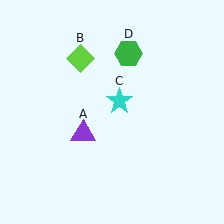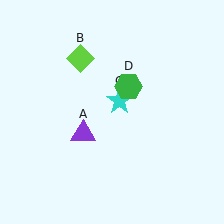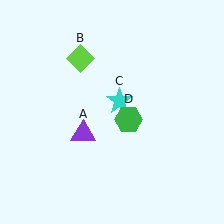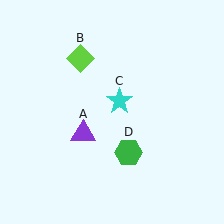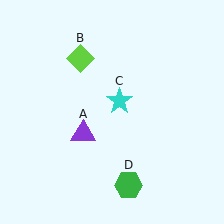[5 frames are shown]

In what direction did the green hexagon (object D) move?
The green hexagon (object D) moved down.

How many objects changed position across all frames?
1 object changed position: green hexagon (object D).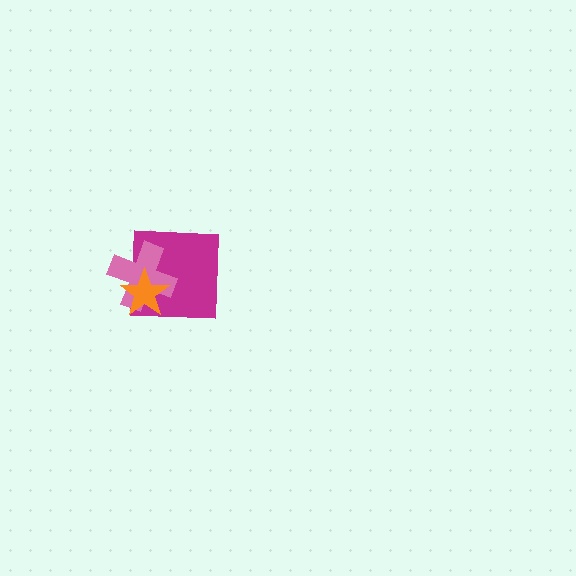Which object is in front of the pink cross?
The orange star is in front of the pink cross.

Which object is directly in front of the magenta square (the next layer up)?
The pink cross is directly in front of the magenta square.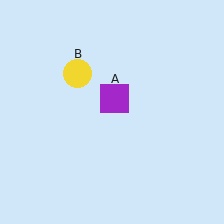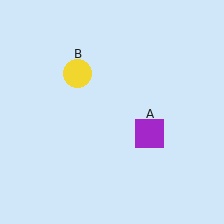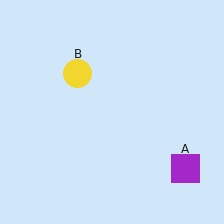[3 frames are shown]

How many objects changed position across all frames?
1 object changed position: purple square (object A).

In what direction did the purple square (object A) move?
The purple square (object A) moved down and to the right.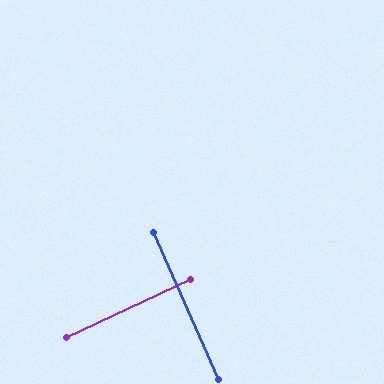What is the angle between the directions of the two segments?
Approximately 89 degrees.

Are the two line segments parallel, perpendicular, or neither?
Perpendicular — they meet at approximately 89°.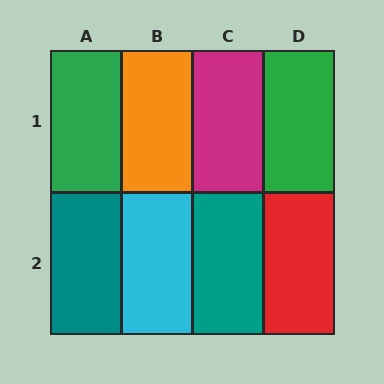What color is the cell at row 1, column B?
Orange.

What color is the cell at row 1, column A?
Green.